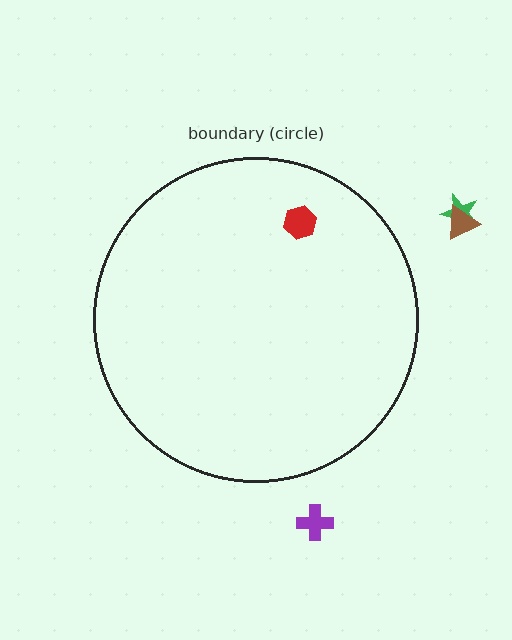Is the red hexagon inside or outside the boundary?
Inside.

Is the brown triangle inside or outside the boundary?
Outside.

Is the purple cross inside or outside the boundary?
Outside.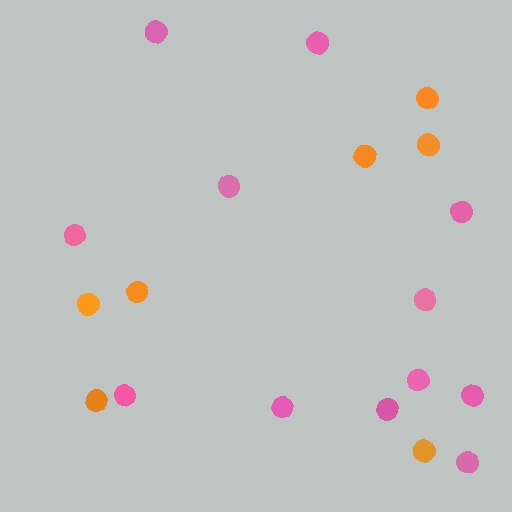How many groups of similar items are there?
There are 2 groups: one group of orange circles (7) and one group of pink circles (12).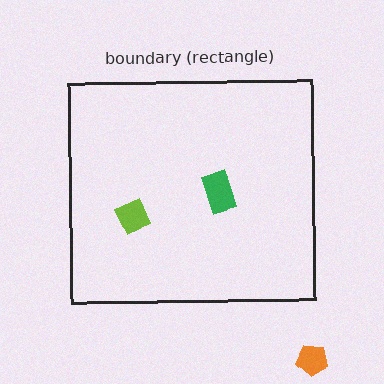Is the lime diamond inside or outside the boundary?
Inside.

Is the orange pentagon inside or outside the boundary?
Outside.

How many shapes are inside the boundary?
2 inside, 1 outside.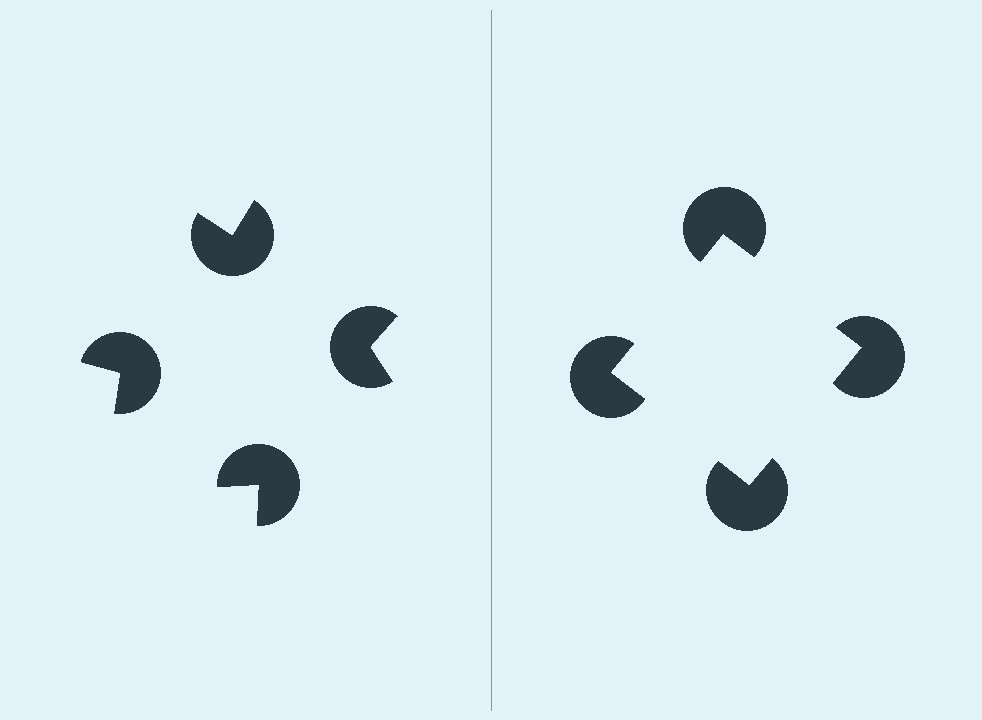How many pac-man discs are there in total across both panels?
8 — 4 on each side.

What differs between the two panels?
The pac-man discs are positioned identically on both sides; only the wedge orientations differ. On the right they align to a square; on the left they are misaligned.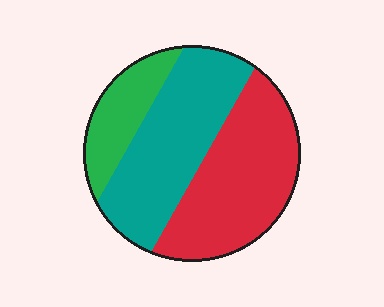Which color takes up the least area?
Green, at roughly 15%.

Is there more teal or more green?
Teal.